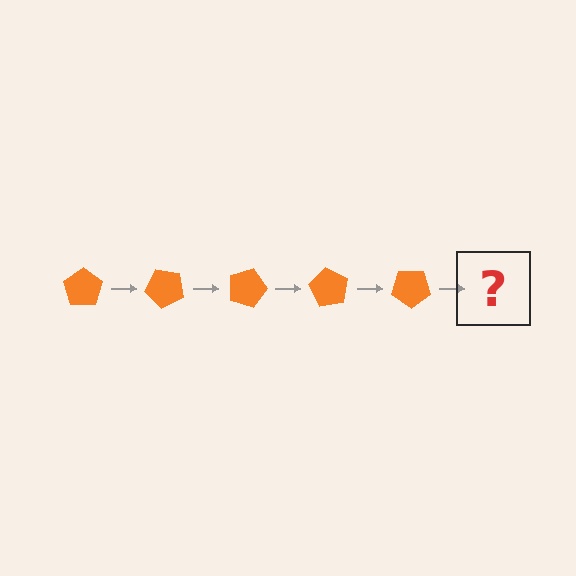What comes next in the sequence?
The next element should be an orange pentagon rotated 225 degrees.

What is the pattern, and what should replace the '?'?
The pattern is that the pentagon rotates 45 degrees each step. The '?' should be an orange pentagon rotated 225 degrees.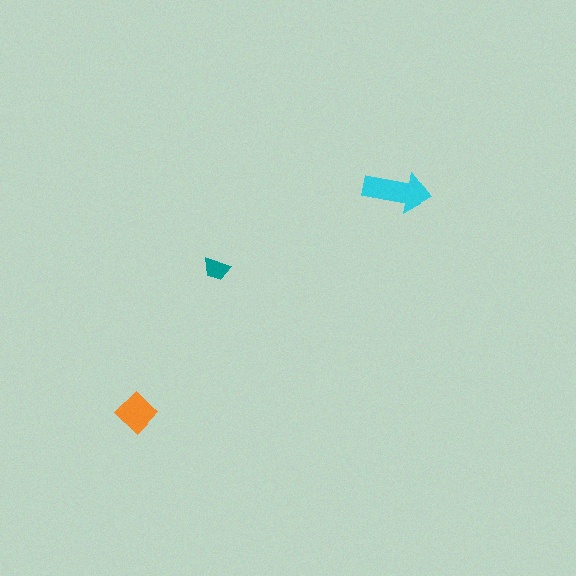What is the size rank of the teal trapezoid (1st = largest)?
3rd.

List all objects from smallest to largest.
The teal trapezoid, the orange diamond, the cyan arrow.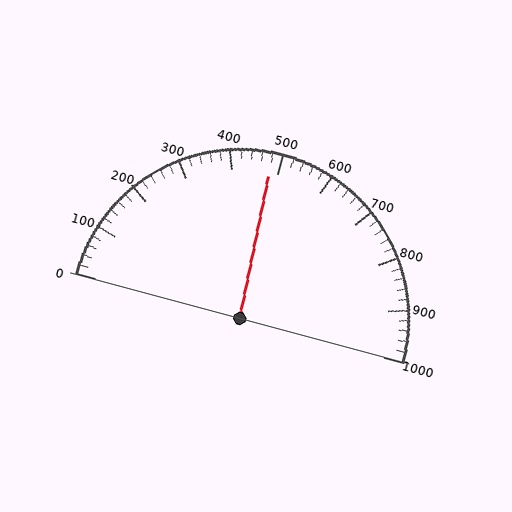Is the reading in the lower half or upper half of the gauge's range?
The reading is in the lower half of the range (0 to 1000).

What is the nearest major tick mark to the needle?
The nearest major tick mark is 500.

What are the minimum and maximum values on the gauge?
The gauge ranges from 0 to 1000.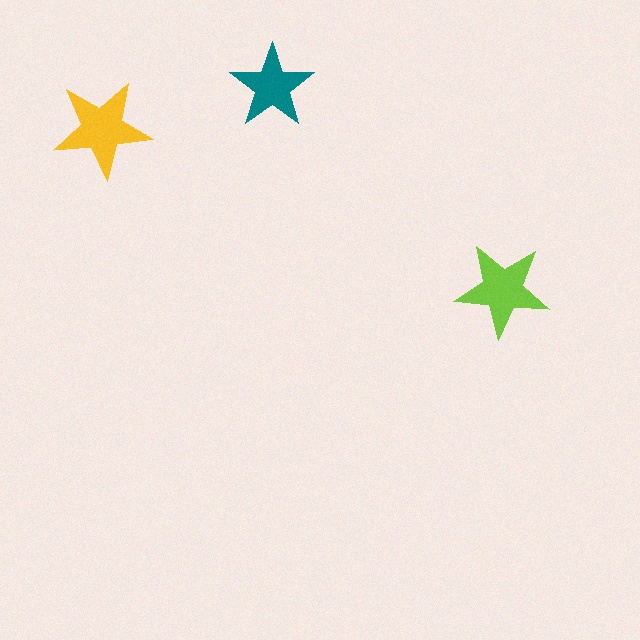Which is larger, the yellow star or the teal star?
The yellow one.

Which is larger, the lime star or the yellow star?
The yellow one.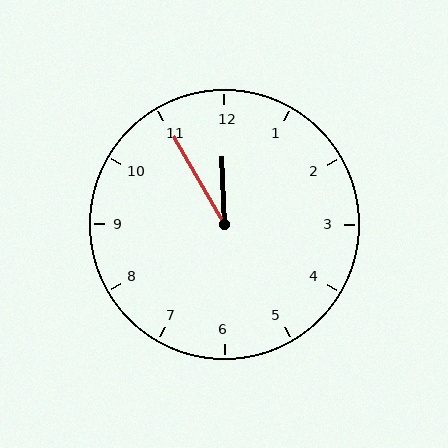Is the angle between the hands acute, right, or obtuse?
It is acute.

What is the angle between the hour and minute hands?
Approximately 28 degrees.